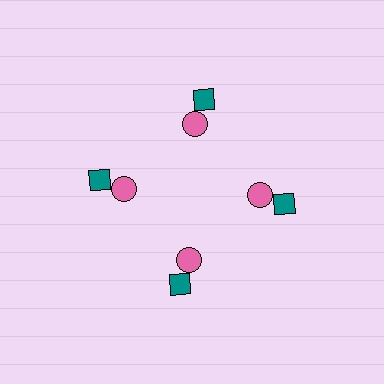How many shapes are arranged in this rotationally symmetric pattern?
There are 8 shapes, arranged in 4 groups of 2.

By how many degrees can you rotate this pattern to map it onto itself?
The pattern maps onto itself every 90 degrees of rotation.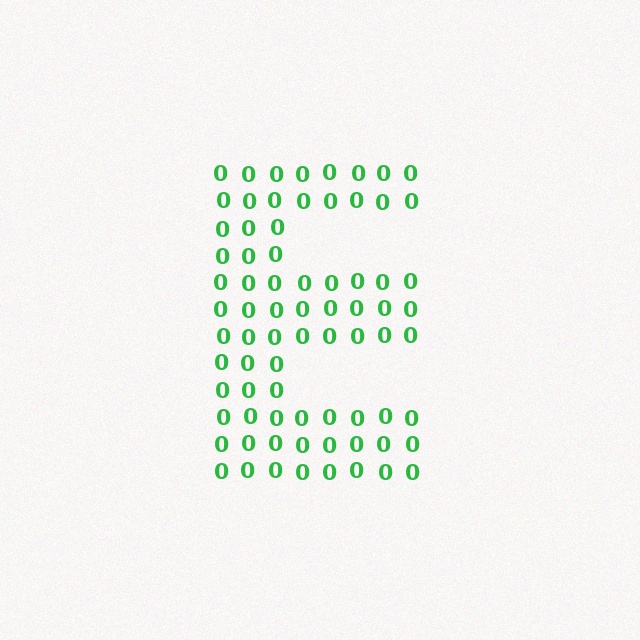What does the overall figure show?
The overall figure shows the letter E.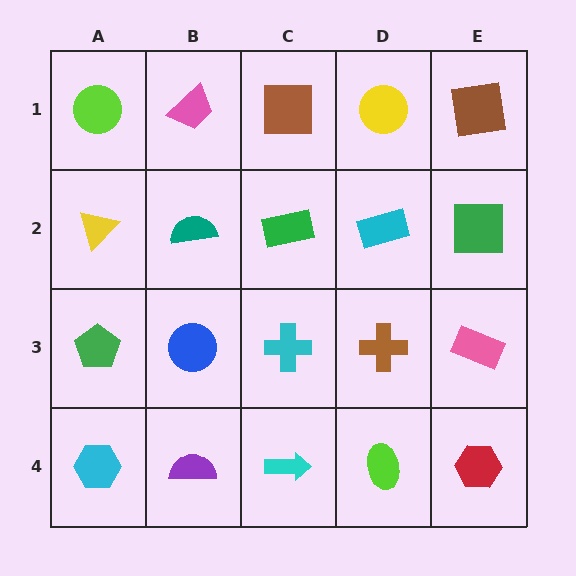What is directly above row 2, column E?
A brown square.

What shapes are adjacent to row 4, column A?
A green pentagon (row 3, column A), a purple semicircle (row 4, column B).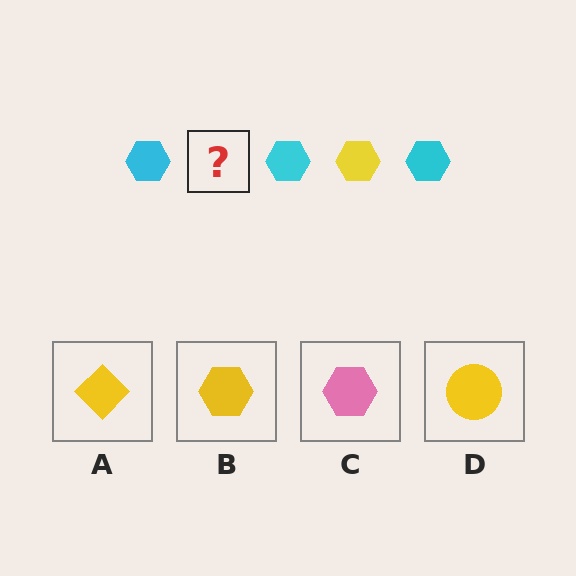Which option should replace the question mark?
Option B.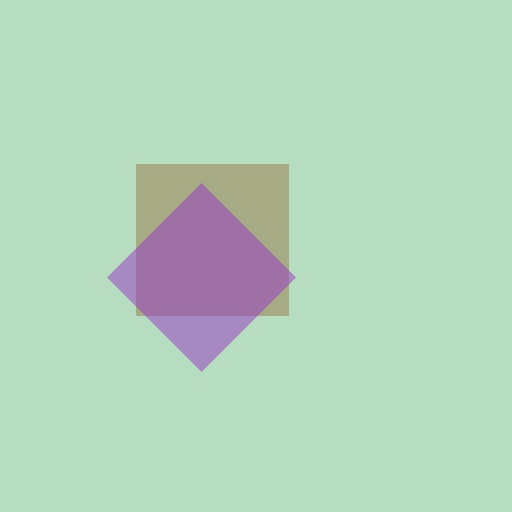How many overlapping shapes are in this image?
There are 2 overlapping shapes in the image.